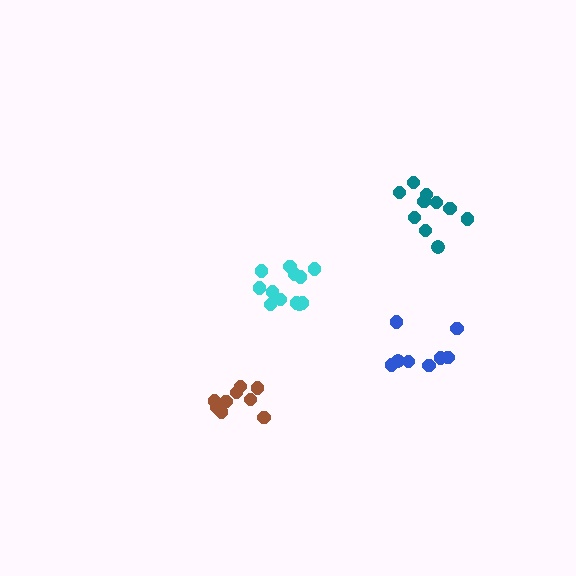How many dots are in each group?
Group 1: 9 dots, Group 2: 10 dots, Group 3: 8 dots, Group 4: 12 dots (39 total).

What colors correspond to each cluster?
The clusters are colored: brown, teal, blue, cyan.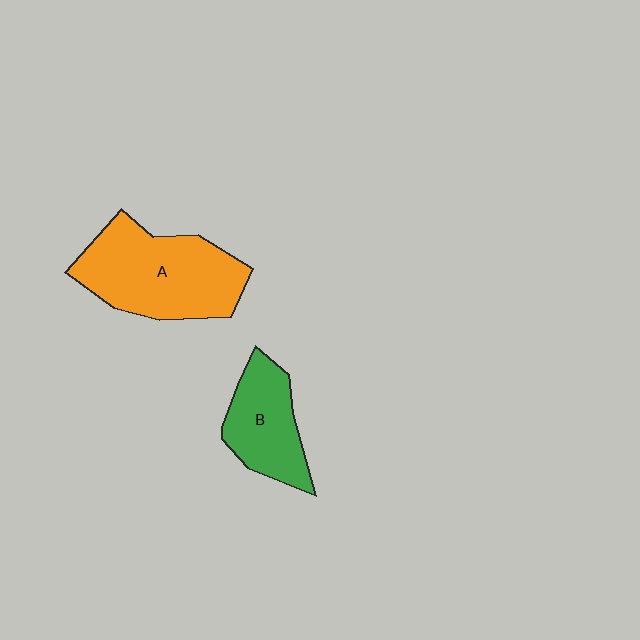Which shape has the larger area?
Shape A (orange).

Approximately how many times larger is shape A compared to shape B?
Approximately 1.7 times.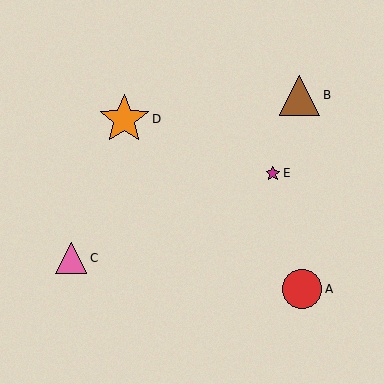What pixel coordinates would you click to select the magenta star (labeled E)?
Click at (273, 173) to select the magenta star E.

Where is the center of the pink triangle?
The center of the pink triangle is at (71, 258).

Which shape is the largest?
The orange star (labeled D) is the largest.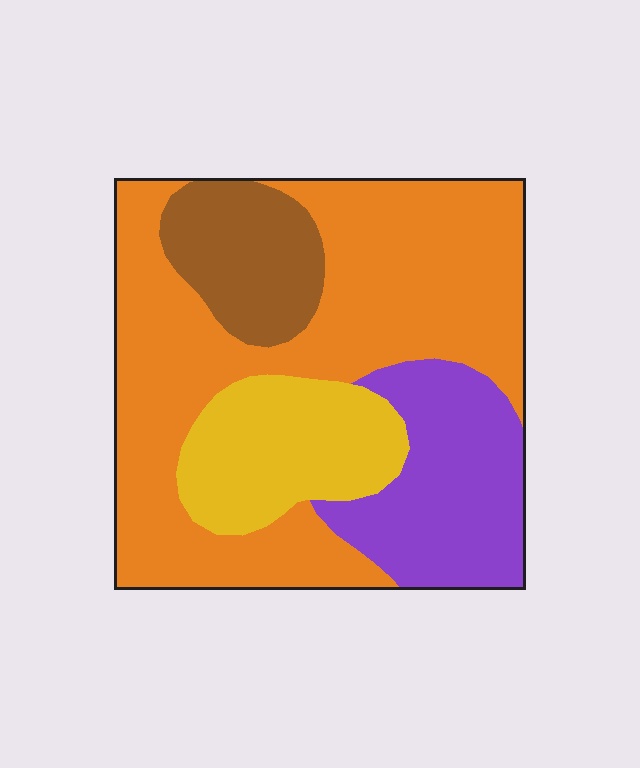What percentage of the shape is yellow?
Yellow covers roughly 15% of the shape.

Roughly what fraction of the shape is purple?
Purple takes up about one fifth (1/5) of the shape.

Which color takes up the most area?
Orange, at roughly 50%.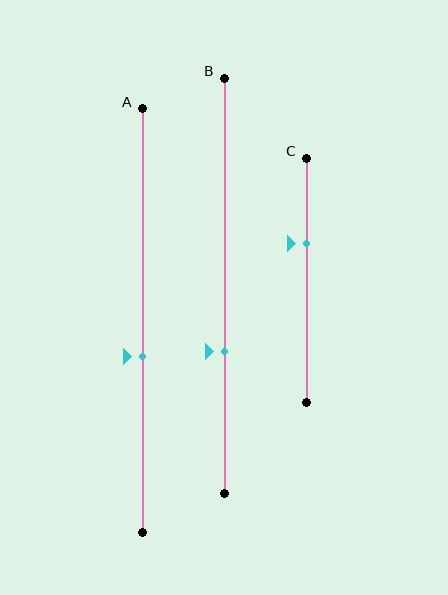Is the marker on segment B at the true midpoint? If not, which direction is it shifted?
No, the marker on segment B is shifted downward by about 16% of the segment length.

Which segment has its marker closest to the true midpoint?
Segment A has its marker closest to the true midpoint.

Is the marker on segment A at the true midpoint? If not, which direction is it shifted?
No, the marker on segment A is shifted downward by about 8% of the segment length.